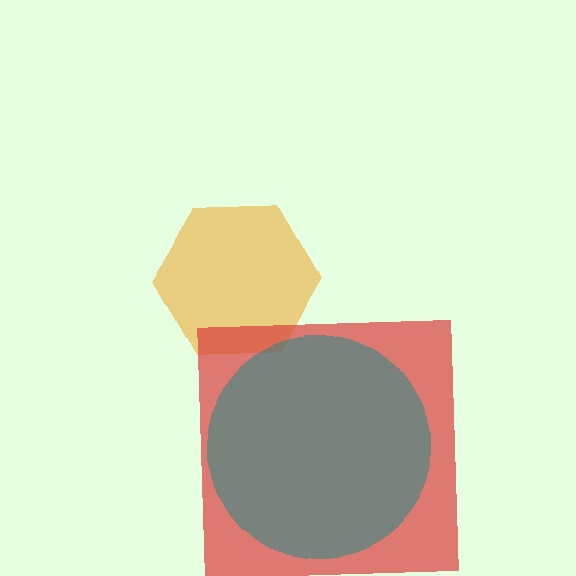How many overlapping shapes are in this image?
There are 3 overlapping shapes in the image.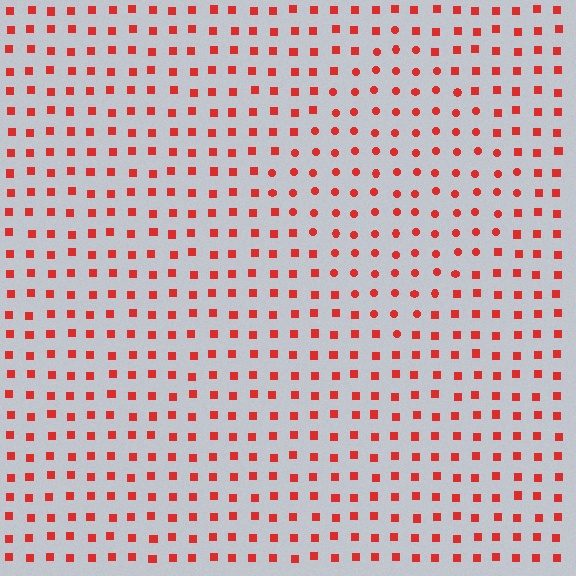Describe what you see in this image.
The image is filled with small red elements arranged in a uniform grid. A diamond-shaped region contains circles, while the surrounding area contains squares. The boundary is defined purely by the change in element shape.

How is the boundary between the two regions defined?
The boundary is defined by a change in element shape: circles inside vs. squares outside. All elements share the same color and spacing.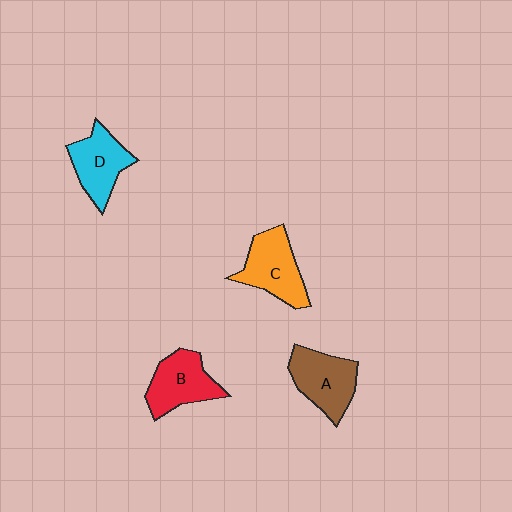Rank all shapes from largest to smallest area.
From largest to smallest: C (orange), A (brown), B (red), D (cyan).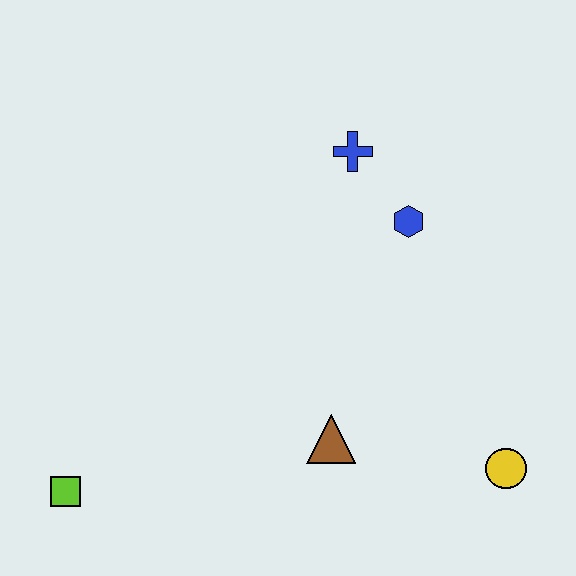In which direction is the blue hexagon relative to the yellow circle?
The blue hexagon is above the yellow circle.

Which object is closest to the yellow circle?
The brown triangle is closest to the yellow circle.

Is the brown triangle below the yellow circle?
No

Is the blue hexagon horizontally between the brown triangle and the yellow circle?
Yes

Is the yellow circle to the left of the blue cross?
No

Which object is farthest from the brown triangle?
The blue cross is farthest from the brown triangle.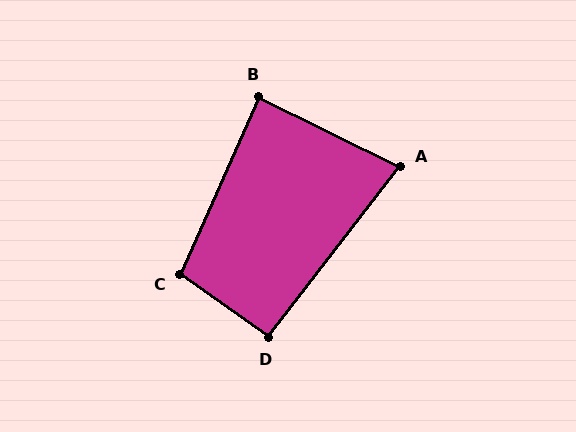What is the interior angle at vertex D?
Approximately 92 degrees (approximately right).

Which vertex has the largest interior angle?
C, at approximately 101 degrees.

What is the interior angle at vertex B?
Approximately 88 degrees (approximately right).